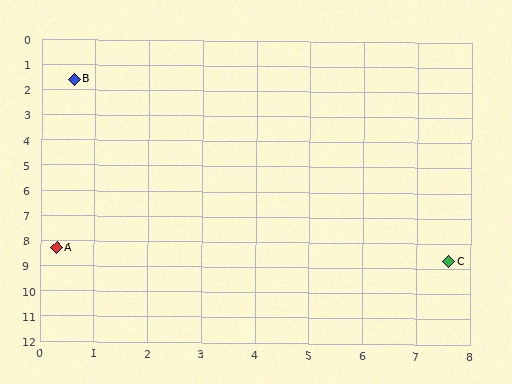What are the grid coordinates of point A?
Point A is at approximately (0.3, 8.3).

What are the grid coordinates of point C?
Point C is at approximately (7.6, 8.7).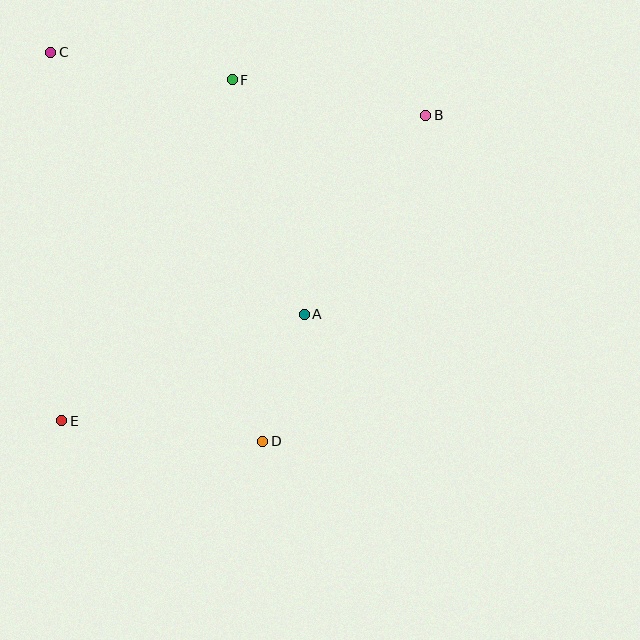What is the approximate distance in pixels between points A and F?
The distance between A and F is approximately 245 pixels.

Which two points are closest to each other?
Points A and D are closest to each other.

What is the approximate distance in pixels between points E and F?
The distance between E and F is approximately 381 pixels.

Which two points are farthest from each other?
Points B and E are farthest from each other.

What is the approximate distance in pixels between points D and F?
The distance between D and F is approximately 363 pixels.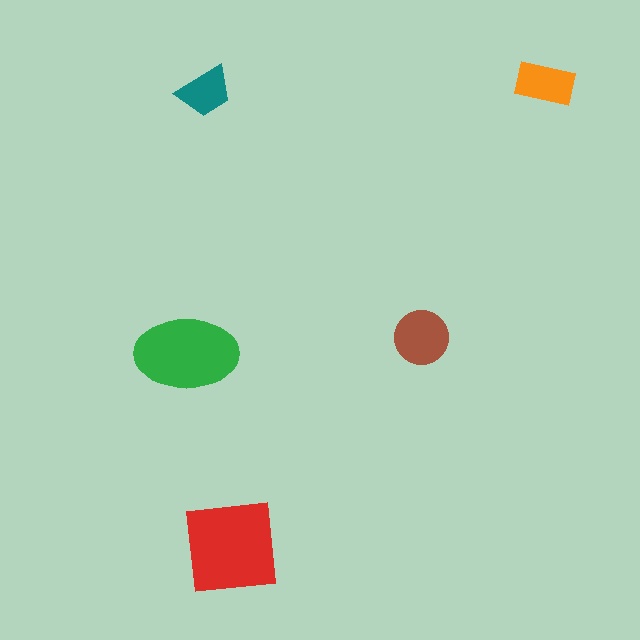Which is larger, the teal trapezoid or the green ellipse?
The green ellipse.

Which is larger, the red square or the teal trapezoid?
The red square.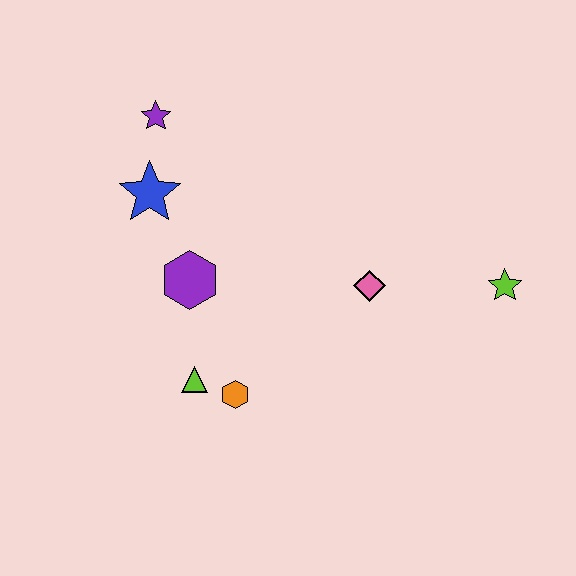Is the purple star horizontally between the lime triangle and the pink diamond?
No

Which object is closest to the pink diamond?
The lime star is closest to the pink diamond.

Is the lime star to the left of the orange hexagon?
No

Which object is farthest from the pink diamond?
The purple star is farthest from the pink diamond.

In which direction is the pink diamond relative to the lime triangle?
The pink diamond is to the right of the lime triangle.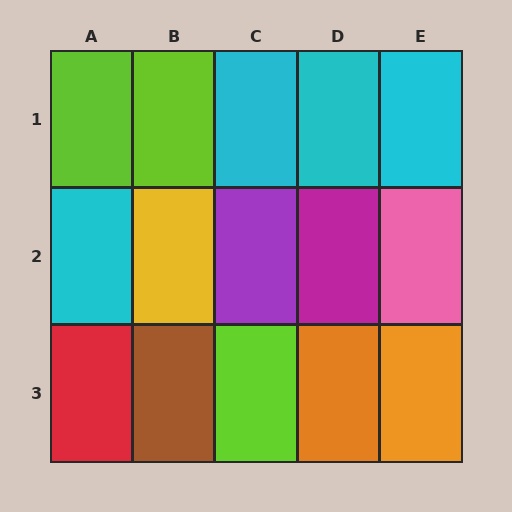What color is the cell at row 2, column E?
Pink.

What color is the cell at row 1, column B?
Lime.